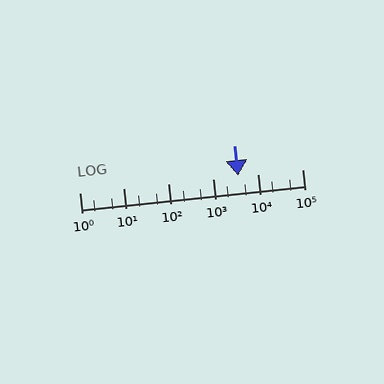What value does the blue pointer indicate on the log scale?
The pointer indicates approximately 3600.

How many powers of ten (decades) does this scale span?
The scale spans 5 decades, from 1 to 100000.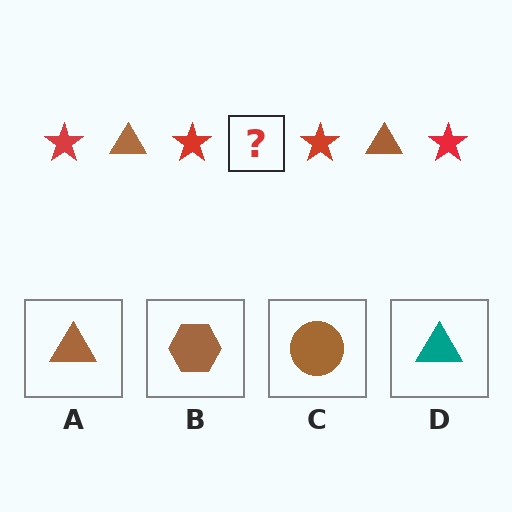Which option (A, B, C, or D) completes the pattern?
A.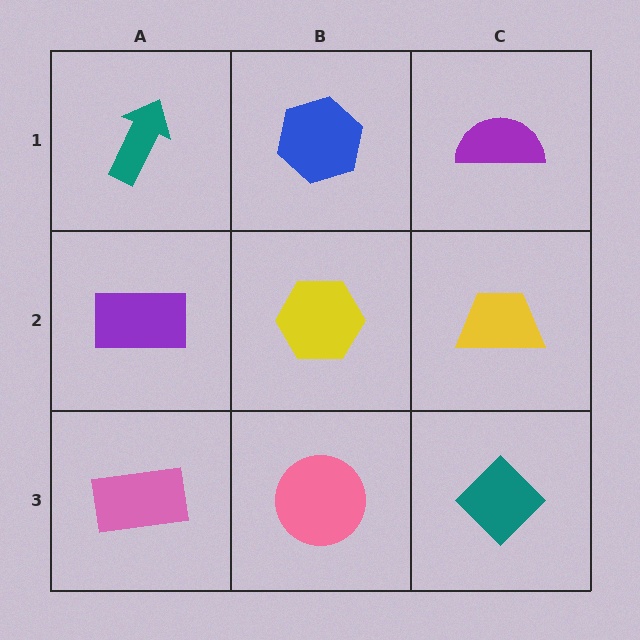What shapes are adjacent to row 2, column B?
A blue hexagon (row 1, column B), a pink circle (row 3, column B), a purple rectangle (row 2, column A), a yellow trapezoid (row 2, column C).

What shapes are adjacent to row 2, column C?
A purple semicircle (row 1, column C), a teal diamond (row 3, column C), a yellow hexagon (row 2, column B).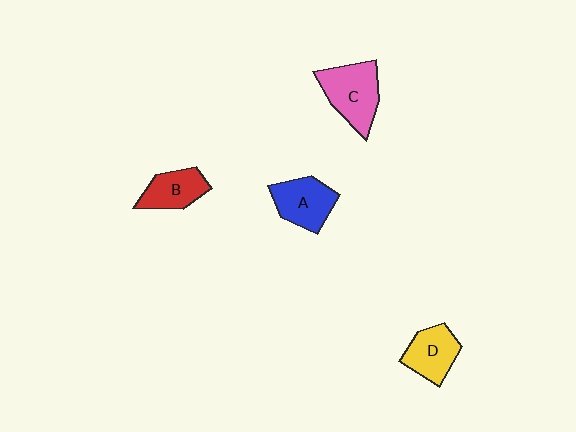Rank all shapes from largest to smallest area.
From largest to smallest: C (pink), A (blue), D (yellow), B (red).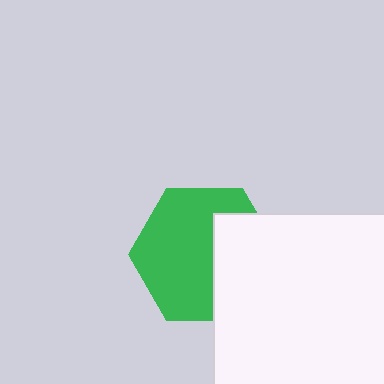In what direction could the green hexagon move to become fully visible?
The green hexagon could move left. That would shift it out from behind the white rectangle entirely.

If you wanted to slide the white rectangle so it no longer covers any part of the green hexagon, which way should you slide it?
Slide it right — that is the most direct way to separate the two shapes.